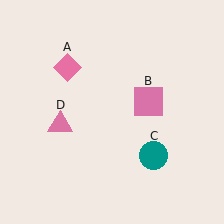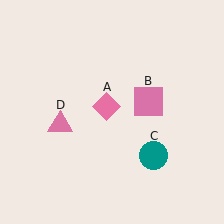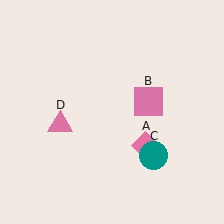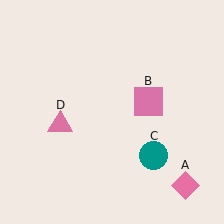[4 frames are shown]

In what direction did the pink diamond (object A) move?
The pink diamond (object A) moved down and to the right.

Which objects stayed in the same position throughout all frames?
Pink square (object B) and teal circle (object C) and pink triangle (object D) remained stationary.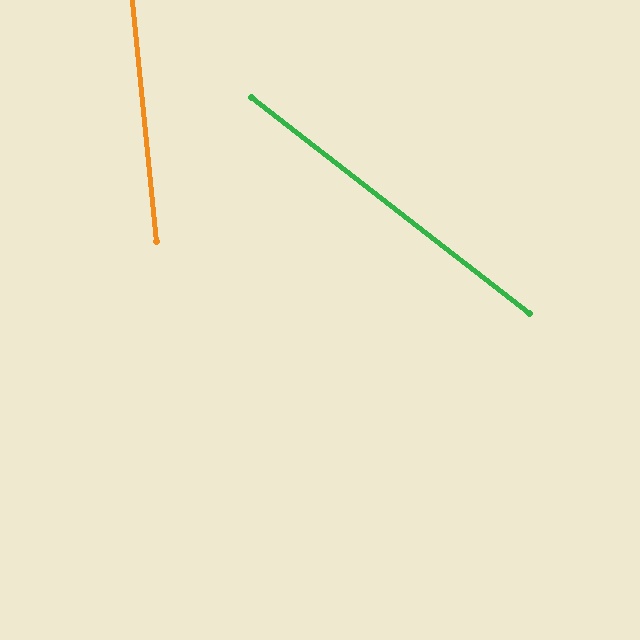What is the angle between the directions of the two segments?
Approximately 47 degrees.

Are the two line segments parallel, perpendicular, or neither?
Neither parallel nor perpendicular — they differ by about 47°.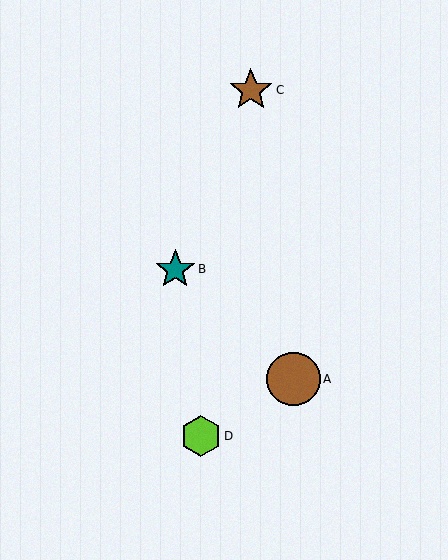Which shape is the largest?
The brown circle (labeled A) is the largest.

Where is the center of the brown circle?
The center of the brown circle is at (294, 379).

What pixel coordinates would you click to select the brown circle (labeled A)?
Click at (294, 379) to select the brown circle A.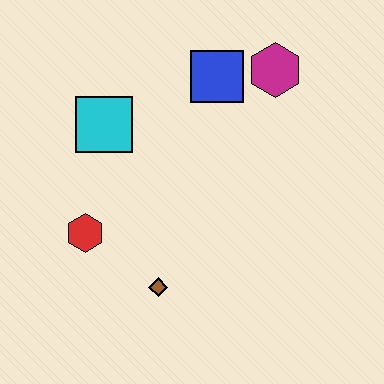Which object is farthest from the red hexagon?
The magenta hexagon is farthest from the red hexagon.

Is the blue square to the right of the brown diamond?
Yes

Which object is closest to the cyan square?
The red hexagon is closest to the cyan square.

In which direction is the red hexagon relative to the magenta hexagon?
The red hexagon is to the left of the magenta hexagon.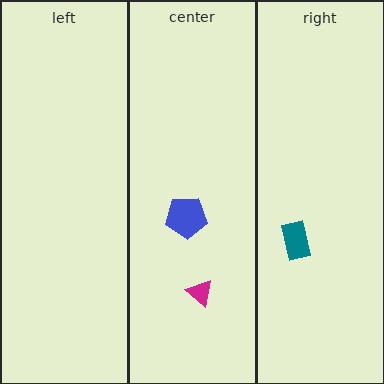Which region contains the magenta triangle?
The center region.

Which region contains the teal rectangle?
The right region.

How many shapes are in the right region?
1.